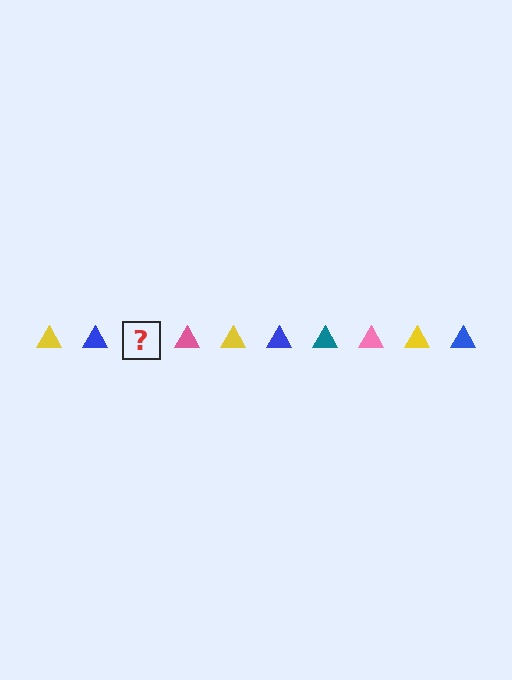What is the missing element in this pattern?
The missing element is a teal triangle.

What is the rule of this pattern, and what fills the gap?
The rule is that the pattern cycles through yellow, blue, teal, pink triangles. The gap should be filled with a teal triangle.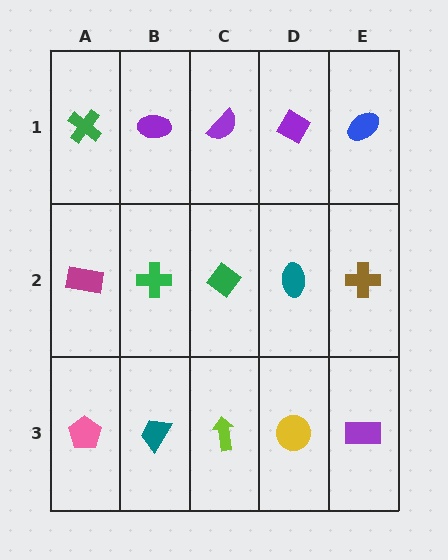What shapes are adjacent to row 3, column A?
A magenta rectangle (row 2, column A), a teal trapezoid (row 3, column B).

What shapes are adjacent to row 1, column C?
A green diamond (row 2, column C), a purple ellipse (row 1, column B), a purple diamond (row 1, column D).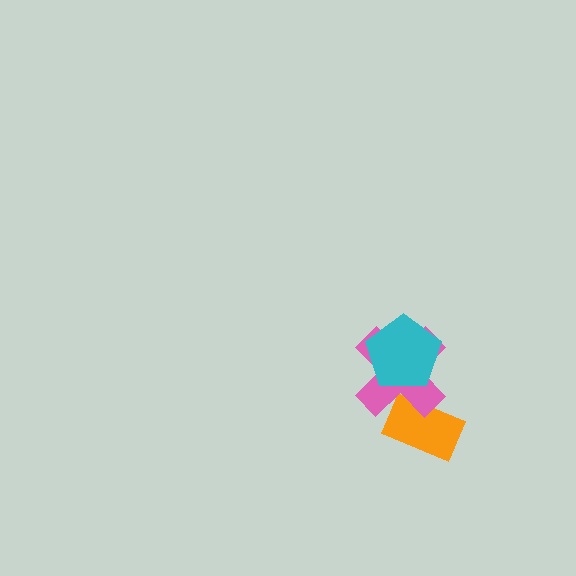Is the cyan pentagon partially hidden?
No, no other shape covers it.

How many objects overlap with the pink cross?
2 objects overlap with the pink cross.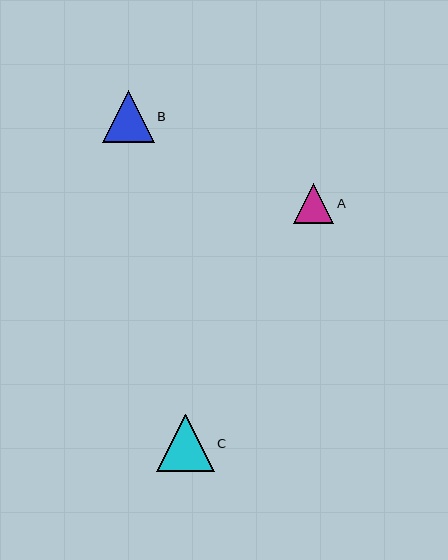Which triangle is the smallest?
Triangle A is the smallest with a size of approximately 40 pixels.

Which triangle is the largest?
Triangle C is the largest with a size of approximately 58 pixels.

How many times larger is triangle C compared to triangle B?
Triangle C is approximately 1.1 times the size of triangle B.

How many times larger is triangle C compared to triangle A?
Triangle C is approximately 1.4 times the size of triangle A.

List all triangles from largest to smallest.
From largest to smallest: C, B, A.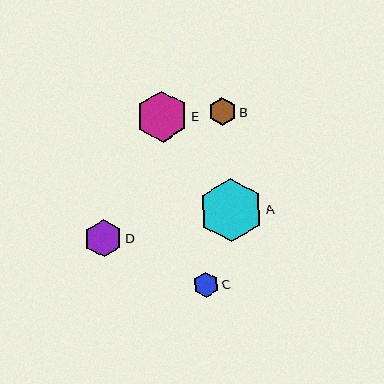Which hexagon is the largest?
Hexagon A is the largest with a size of approximately 64 pixels.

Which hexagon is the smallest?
Hexagon C is the smallest with a size of approximately 26 pixels.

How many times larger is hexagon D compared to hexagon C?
Hexagon D is approximately 1.5 times the size of hexagon C.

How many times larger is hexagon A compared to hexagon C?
Hexagon A is approximately 2.5 times the size of hexagon C.